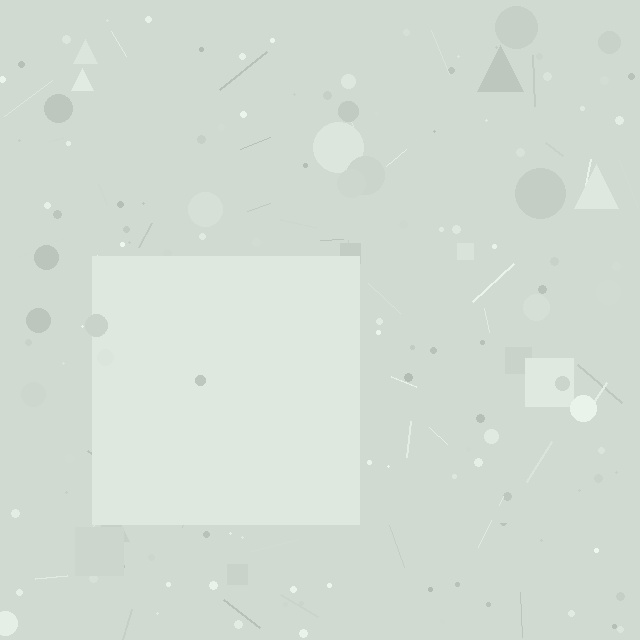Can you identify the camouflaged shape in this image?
The camouflaged shape is a square.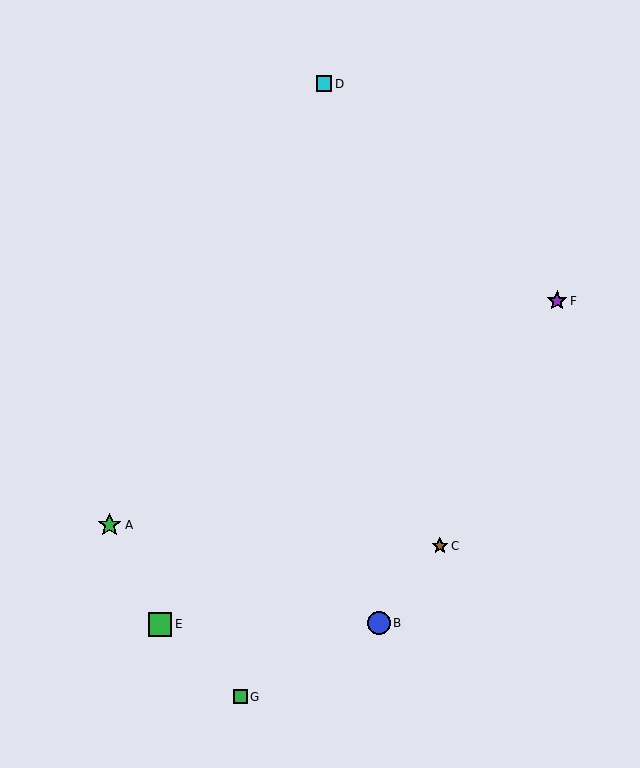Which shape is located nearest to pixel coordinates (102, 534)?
The green star (labeled A) at (109, 525) is nearest to that location.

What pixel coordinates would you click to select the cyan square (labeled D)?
Click at (324, 84) to select the cyan square D.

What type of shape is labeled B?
Shape B is a blue circle.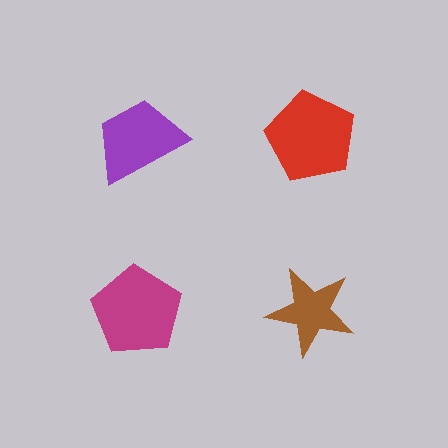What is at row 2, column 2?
A brown star.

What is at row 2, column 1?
A magenta pentagon.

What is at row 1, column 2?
A red pentagon.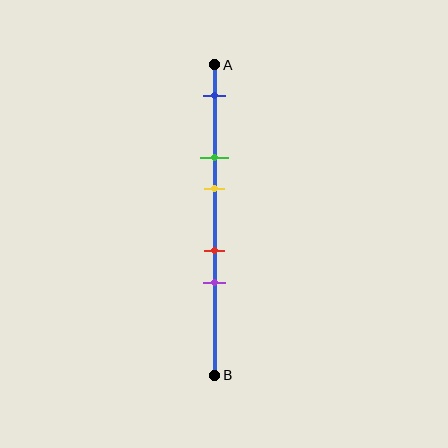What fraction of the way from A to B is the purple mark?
The purple mark is approximately 70% (0.7) of the way from A to B.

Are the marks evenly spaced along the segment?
No, the marks are not evenly spaced.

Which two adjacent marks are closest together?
The red and purple marks are the closest adjacent pair.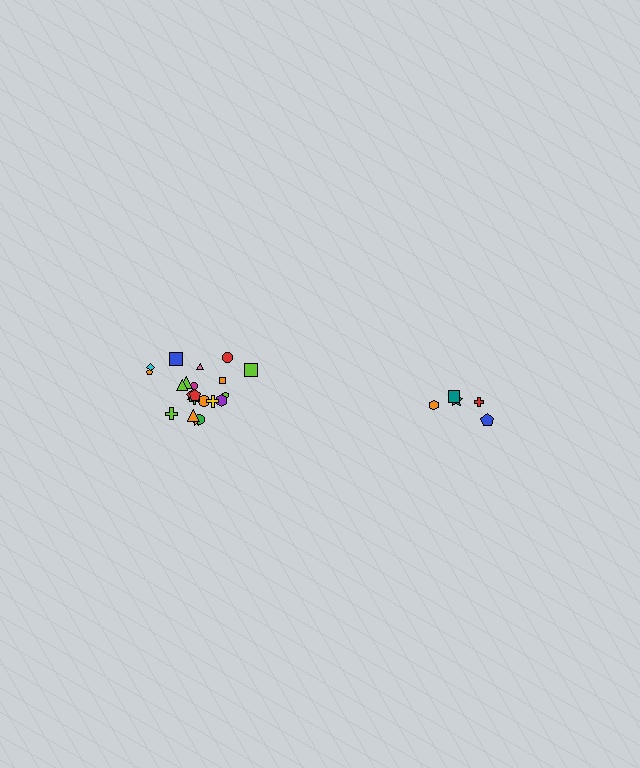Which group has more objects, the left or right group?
The left group.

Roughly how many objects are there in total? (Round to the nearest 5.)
Roughly 25 objects in total.